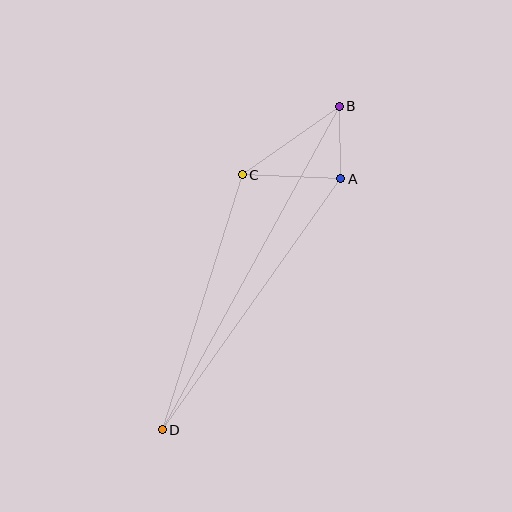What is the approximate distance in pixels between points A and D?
The distance between A and D is approximately 308 pixels.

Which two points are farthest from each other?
Points B and D are farthest from each other.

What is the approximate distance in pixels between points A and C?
The distance between A and C is approximately 99 pixels.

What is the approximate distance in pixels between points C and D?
The distance between C and D is approximately 267 pixels.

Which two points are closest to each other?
Points A and B are closest to each other.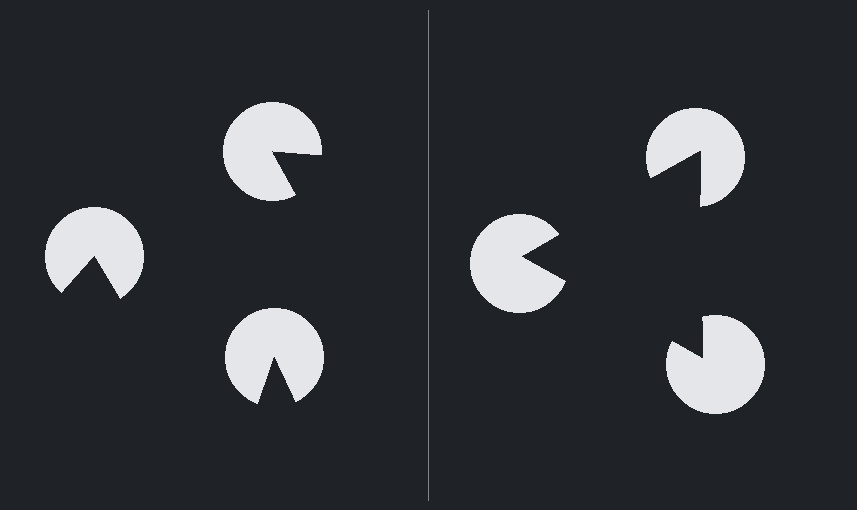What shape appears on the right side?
An illusory triangle.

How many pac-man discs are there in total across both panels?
6 — 3 on each side.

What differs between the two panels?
The pac-man discs are positioned identically on both sides; only the wedge orientations differ. On the right they align to a triangle; on the left they are misaligned.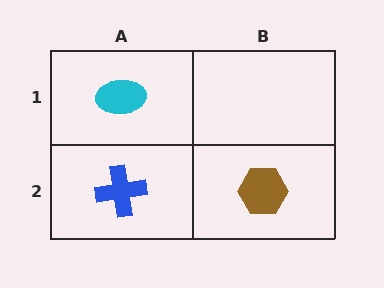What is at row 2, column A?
A blue cross.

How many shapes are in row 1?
1 shape.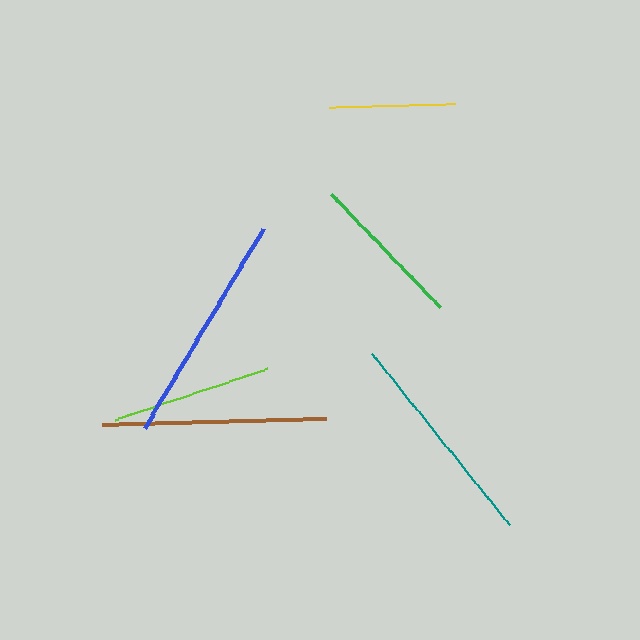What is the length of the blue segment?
The blue segment is approximately 232 pixels long.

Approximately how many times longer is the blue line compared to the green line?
The blue line is approximately 1.5 times the length of the green line.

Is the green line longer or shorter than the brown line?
The brown line is longer than the green line.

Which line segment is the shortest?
The yellow line is the shortest at approximately 127 pixels.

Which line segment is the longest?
The blue line is the longest at approximately 232 pixels.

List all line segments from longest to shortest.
From longest to shortest: blue, brown, teal, lime, green, yellow.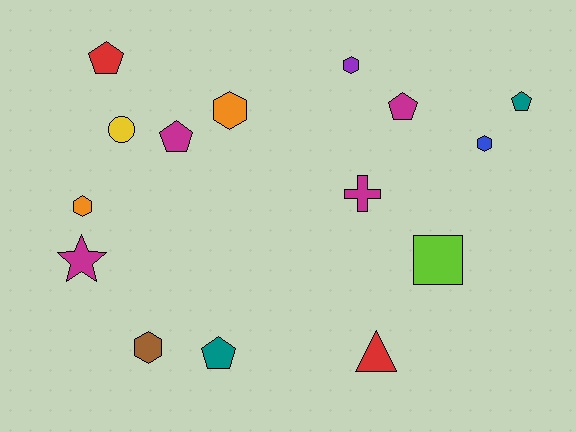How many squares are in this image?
There is 1 square.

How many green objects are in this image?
There are no green objects.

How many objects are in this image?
There are 15 objects.